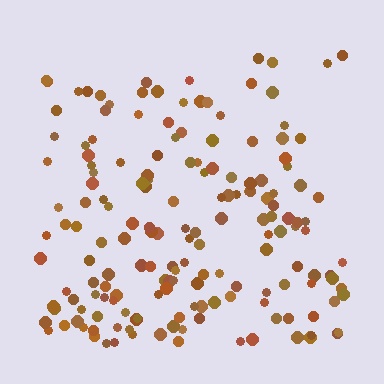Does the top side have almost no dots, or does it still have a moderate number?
Still a moderate number, just noticeably fewer than the bottom.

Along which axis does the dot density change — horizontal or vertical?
Vertical.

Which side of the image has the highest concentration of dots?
The bottom.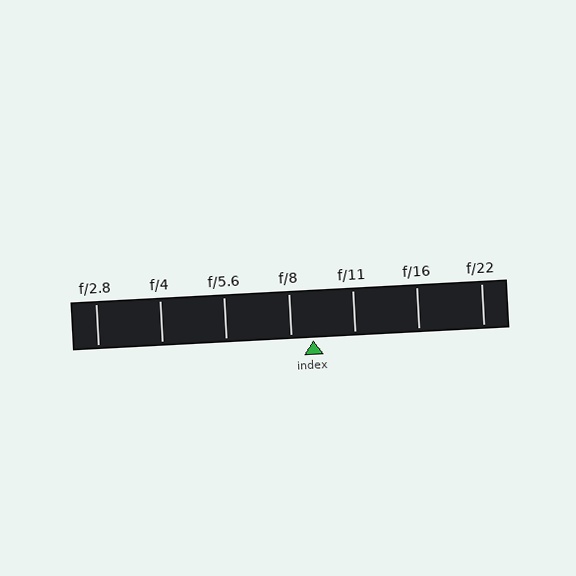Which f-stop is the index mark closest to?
The index mark is closest to f/8.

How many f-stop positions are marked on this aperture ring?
There are 7 f-stop positions marked.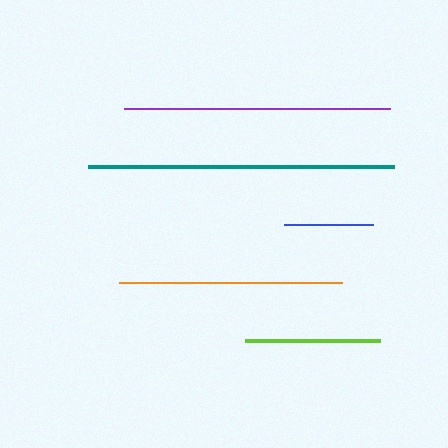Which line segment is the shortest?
The blue line is the shortest at approximately 88 pixels.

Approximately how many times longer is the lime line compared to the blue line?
The lime line is approximately 1.5 times the length of the blue line.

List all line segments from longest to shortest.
From longest to shortest: teal, purple, orange, lime, blue.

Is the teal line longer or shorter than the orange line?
The teal line is longer than the orange line.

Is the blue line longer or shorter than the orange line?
The orange line is longer than the blue line.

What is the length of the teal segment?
The teal segment is approximately 306 pixels long.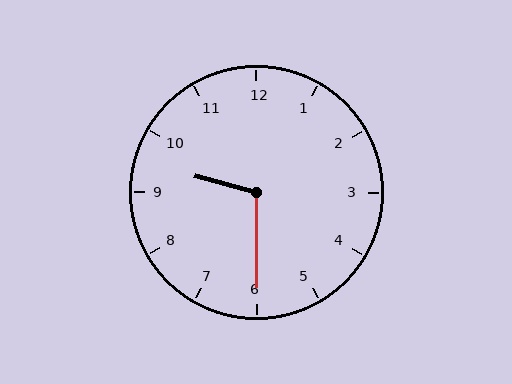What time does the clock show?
9:30.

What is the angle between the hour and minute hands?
Approximately 105 degrees.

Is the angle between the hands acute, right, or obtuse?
It is obtuse.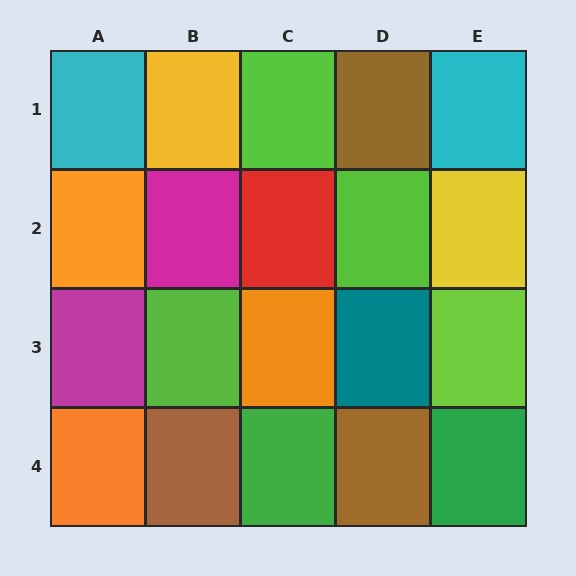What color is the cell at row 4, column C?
Green.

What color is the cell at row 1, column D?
Brown.